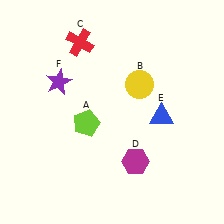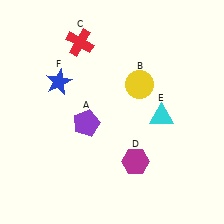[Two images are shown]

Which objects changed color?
A changed from lime to purple. E changed from blue to cyan. F changed from purple to blue.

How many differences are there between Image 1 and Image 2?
There are 3 differences between the two images.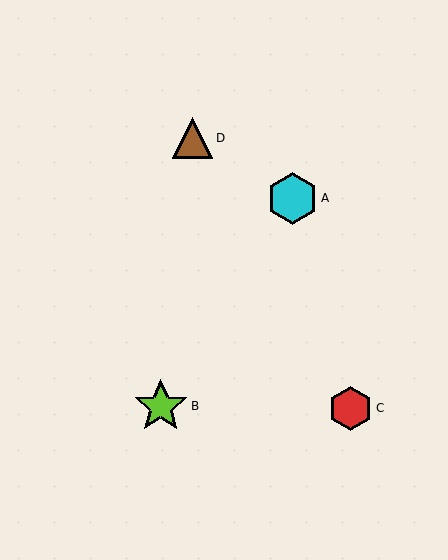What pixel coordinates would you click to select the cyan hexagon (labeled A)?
Click at (292, 198) to select the cyan hexagon A.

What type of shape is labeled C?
Shape C is a red hexagon.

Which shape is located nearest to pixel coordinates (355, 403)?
The red hexagon (labeled C) at (351, 408) is nearest to that location.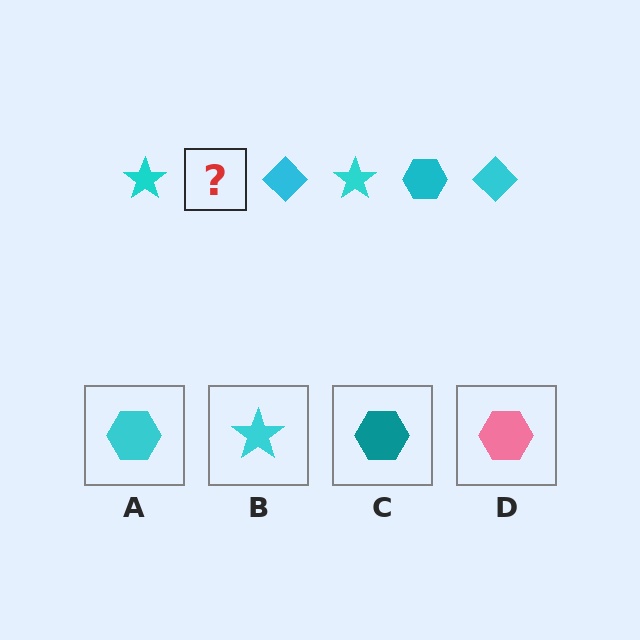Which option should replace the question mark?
Option A.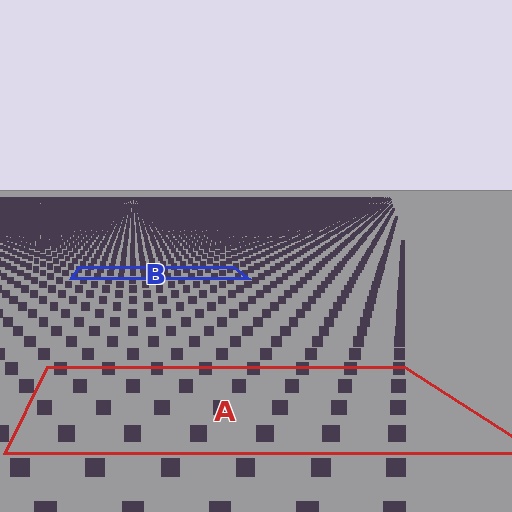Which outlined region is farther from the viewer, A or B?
Region B is farther from the viewer — the texture elements inside it appear smaller and more densely packed.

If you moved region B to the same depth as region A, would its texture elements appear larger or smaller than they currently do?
They would appear larger. At a closer depth, the same texture elements are projected at a bigger on-screen size.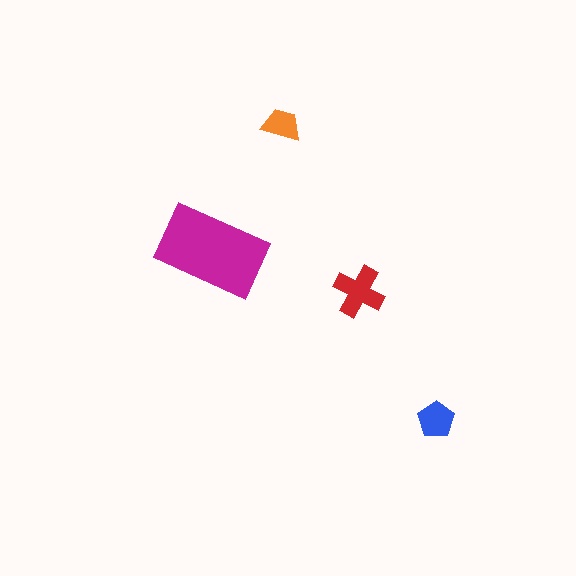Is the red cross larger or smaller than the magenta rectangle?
Smaller.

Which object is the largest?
The magenta rectangle.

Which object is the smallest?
The orange trapezoid.